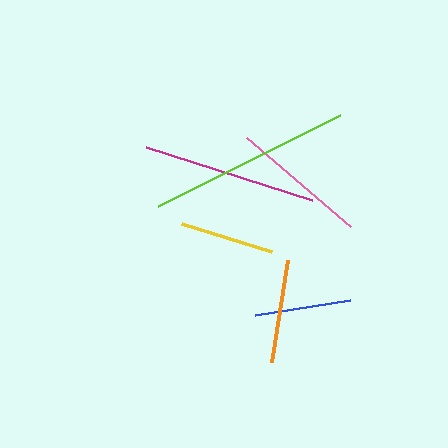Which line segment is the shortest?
The yellow line is the shortest at approximately 93 pixels.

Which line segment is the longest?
The lime line is the longest at approximately 204 pixels.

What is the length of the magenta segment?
The magenta segment is approximately 173 pixels long.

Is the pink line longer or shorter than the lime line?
The lime line is longer than the pink line.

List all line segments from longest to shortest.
From longest to shortest: lime, magenta, pink, orange, blue, yellow.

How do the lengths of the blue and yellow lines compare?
The blue and yellow lines are approximately the same length.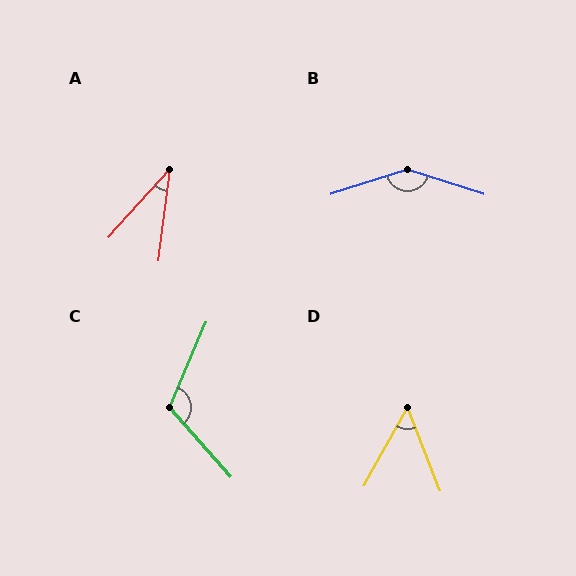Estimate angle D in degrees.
Approximately 50 degrees.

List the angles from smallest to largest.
A (34°), D (50°), C (116°), B (145°).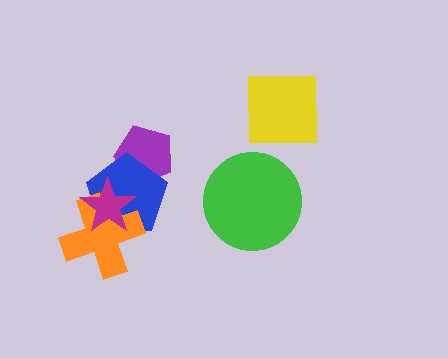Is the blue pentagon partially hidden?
Yes, it is partially covered by another shape.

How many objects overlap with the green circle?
0 objects overlap with the green circle.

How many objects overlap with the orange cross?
2 objects overlap with the orange cross.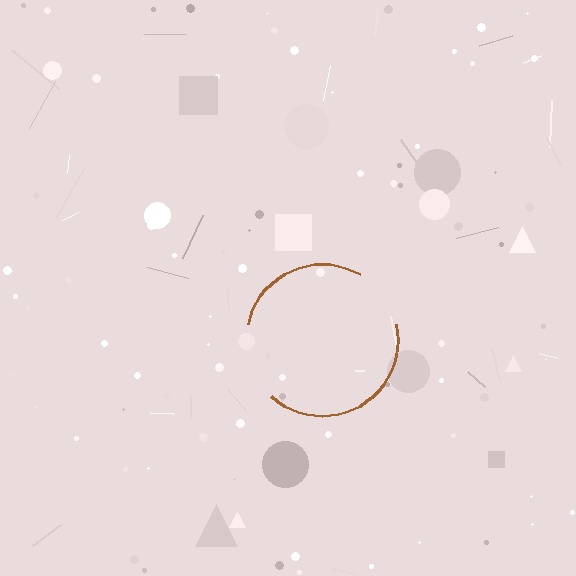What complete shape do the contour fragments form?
The contour fragments form a circle.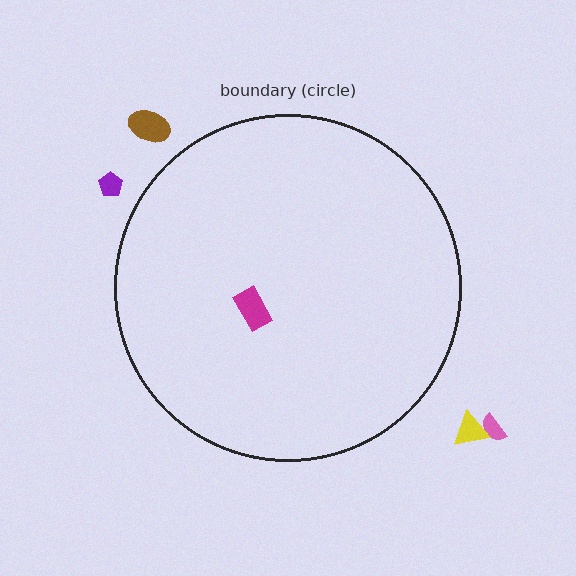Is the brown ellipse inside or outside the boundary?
Outside.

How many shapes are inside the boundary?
1 inside, 4 outside.